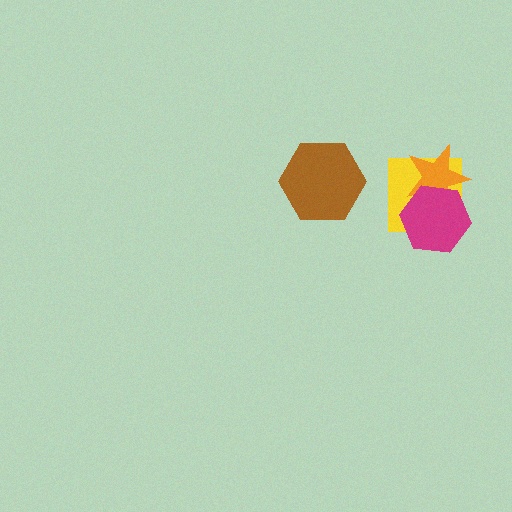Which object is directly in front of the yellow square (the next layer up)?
The orange star is directly in front of the yellow square.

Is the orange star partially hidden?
Yes, it is partially covered by another shape.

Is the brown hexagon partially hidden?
No, no other shape covers it.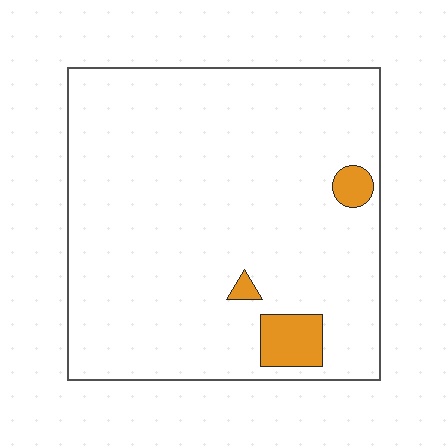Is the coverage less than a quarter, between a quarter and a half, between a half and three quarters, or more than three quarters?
Less than a quarter.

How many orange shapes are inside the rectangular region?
3.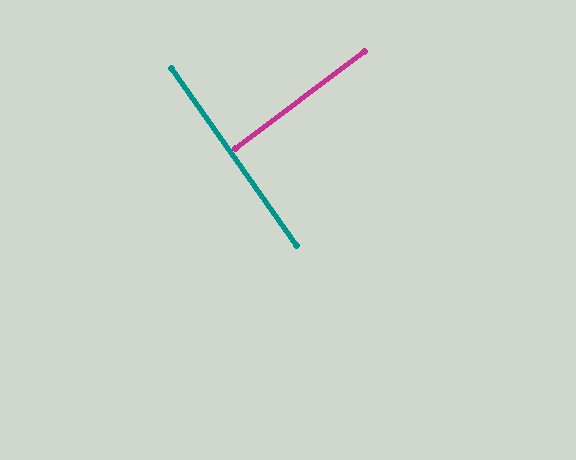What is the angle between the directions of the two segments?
Approximately 88 degrees.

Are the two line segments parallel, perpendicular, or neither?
Perpendicular — they meet at approximately 88°.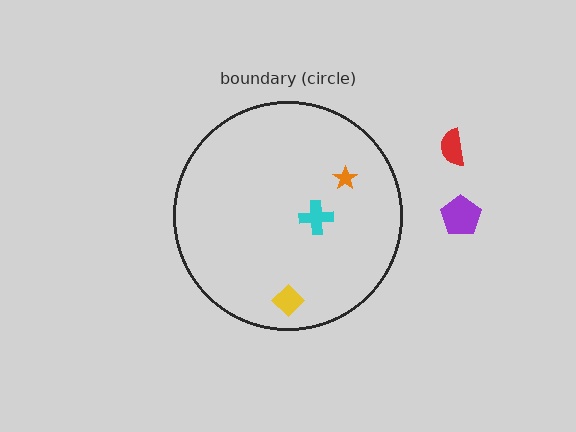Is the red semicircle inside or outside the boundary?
Outside.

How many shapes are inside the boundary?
3 inside, 2 outside.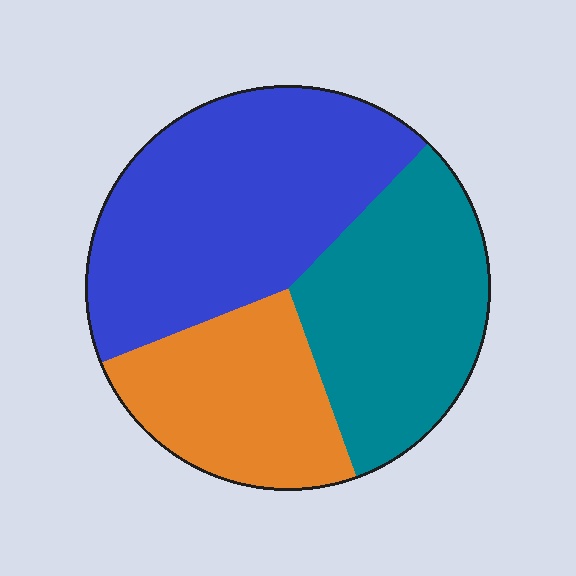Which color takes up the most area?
Blue, at roughly 45%.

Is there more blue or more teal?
Blue.